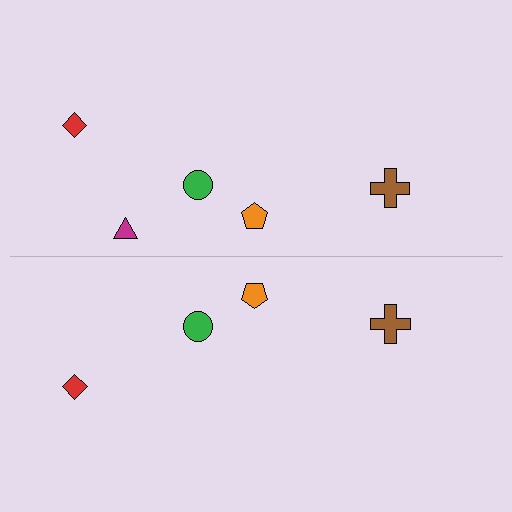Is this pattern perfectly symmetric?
No, the pattern is not perfectly symmetric. A magenta triangle is missing from the bottom side.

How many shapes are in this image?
There are 9 shapes in this image.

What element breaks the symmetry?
A magenta triangle is missing from the bottom side.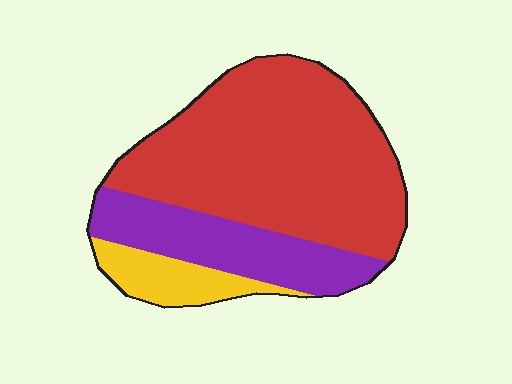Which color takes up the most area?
Red, at roughly 65%.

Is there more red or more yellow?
Red.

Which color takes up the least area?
Yellow, at roughly 10%.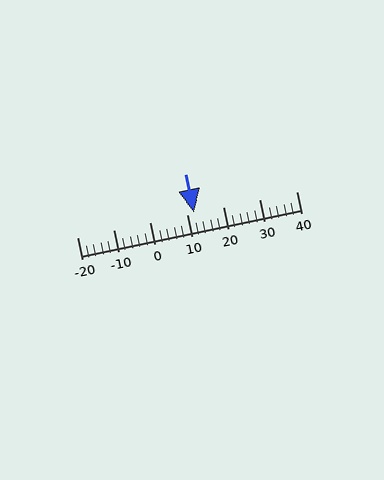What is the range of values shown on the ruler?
The ruler shows values from -20 to 40.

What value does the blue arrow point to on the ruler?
The blue arrow points to approximately 12.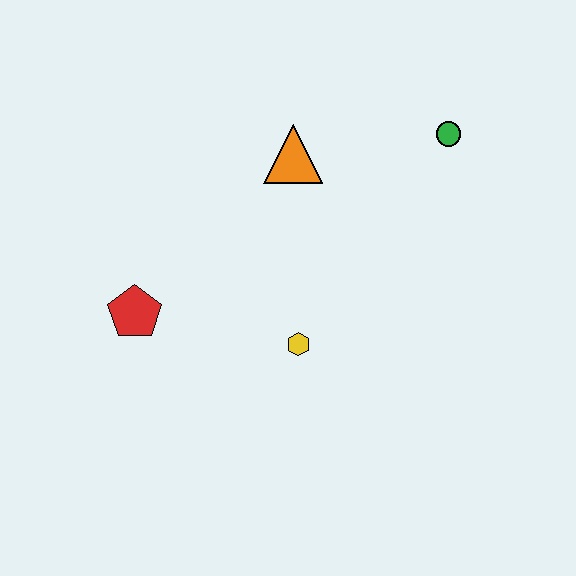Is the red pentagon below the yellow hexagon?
No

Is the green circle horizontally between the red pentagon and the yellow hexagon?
No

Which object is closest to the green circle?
The orange triangle is closest to the green circle.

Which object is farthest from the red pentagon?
The green circle is farthest from the red pentagon.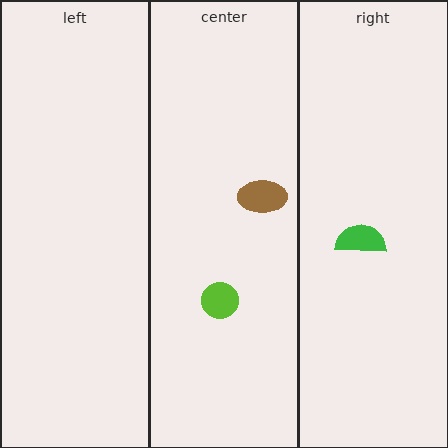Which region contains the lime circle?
The center region.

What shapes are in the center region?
The brown ellipse, the lime circle.